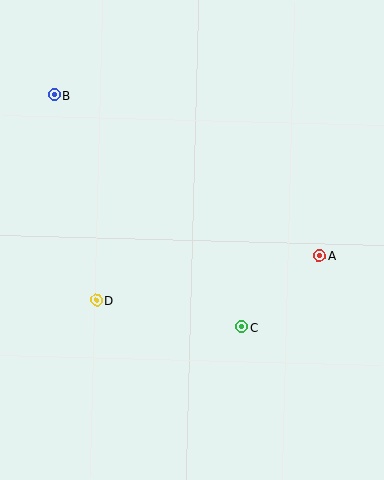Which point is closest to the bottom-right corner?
Point C is closest to the bottom-right corner.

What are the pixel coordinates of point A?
Point A is at (320, 255).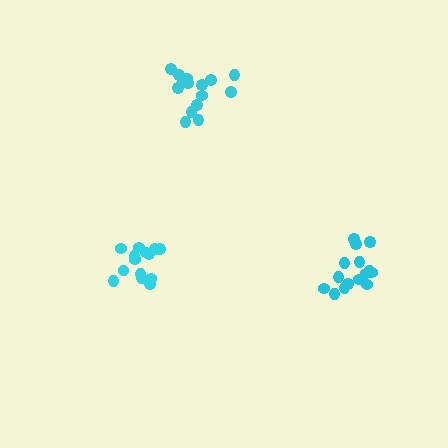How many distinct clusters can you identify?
There are 3 distinct clusters.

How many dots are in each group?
Group 1: 15 dots, Group 2: 15 dots, Group 3: 14 dots (44 total).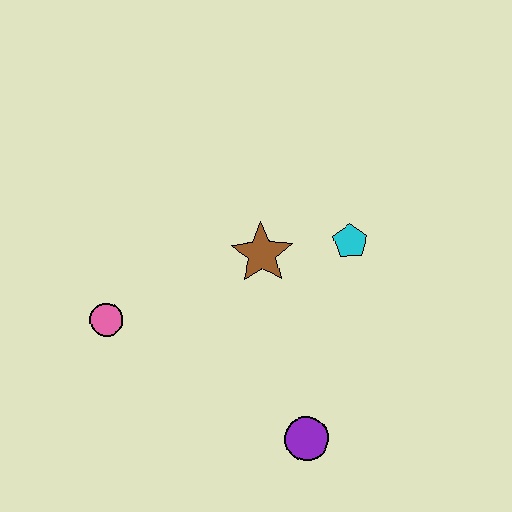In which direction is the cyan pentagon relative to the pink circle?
The cyan pentagon is to the right of the pink circle.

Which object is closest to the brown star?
The cyan pentagon is closest to the brown star.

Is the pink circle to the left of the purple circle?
Yes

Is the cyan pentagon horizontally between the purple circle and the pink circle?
No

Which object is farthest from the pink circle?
The cyan pentagon is farthest from the pink circle.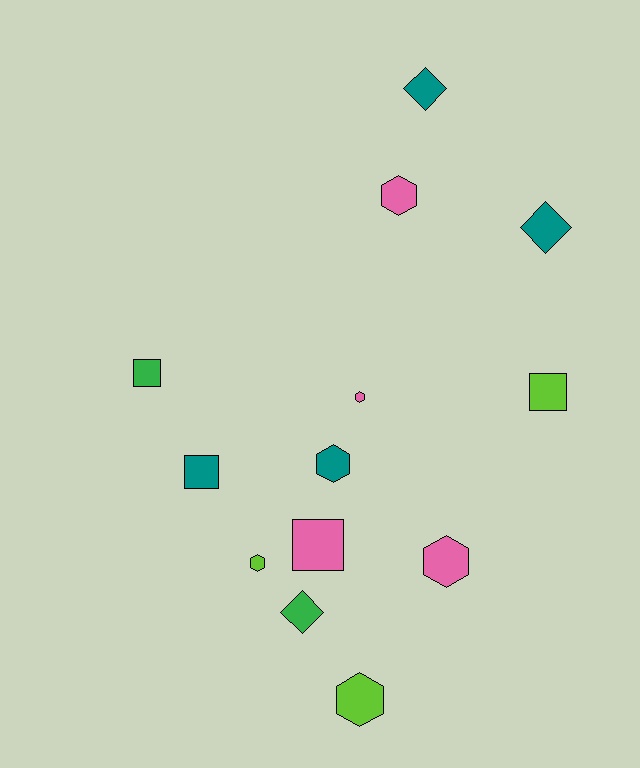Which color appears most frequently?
Pink, with 4 objects.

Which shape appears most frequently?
Hexagon, with 6 objects.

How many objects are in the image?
There are 13 objects.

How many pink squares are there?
There is 1 pink square.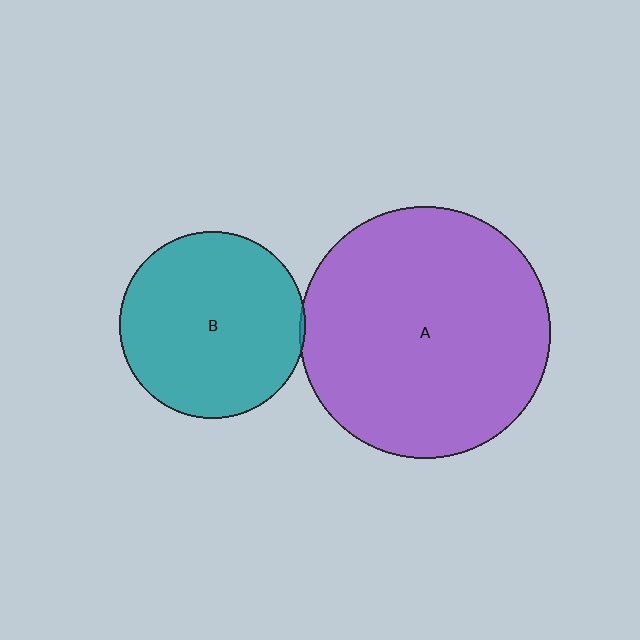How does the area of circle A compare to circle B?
Approximately 1.8 times.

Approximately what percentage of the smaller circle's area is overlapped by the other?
Approximately 5%.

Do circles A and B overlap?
Yes.